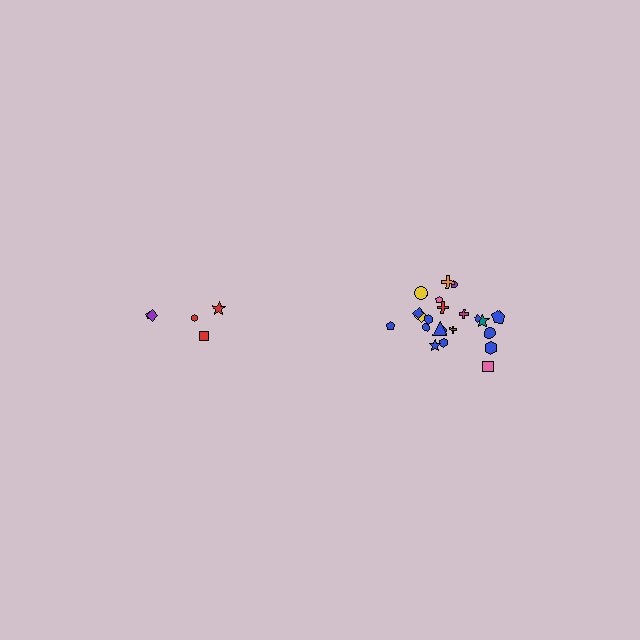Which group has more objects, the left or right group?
The right group.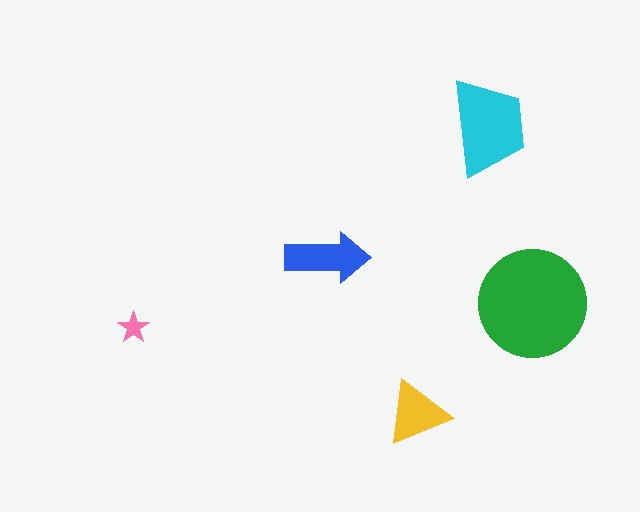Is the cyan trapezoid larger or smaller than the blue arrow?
Larger.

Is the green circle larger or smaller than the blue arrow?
Larger.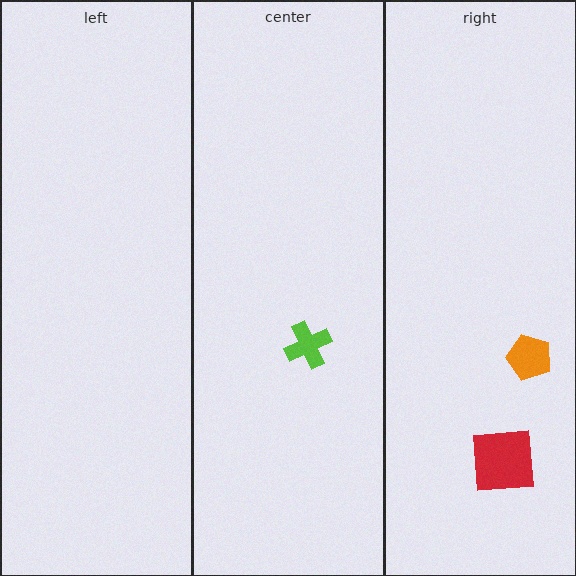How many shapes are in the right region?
2.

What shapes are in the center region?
The lime cross.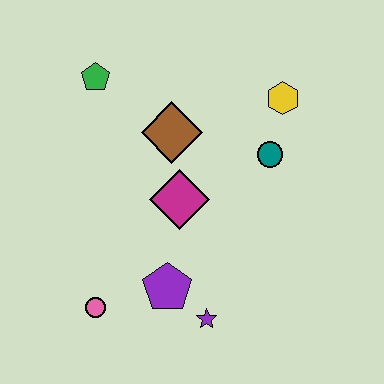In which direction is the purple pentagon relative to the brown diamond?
The purple pentagon is below the brown diamond.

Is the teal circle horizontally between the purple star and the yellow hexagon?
Yes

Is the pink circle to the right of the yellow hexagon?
No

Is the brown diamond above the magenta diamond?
Yes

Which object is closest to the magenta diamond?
The brown diamond is closest to the magenta diamond.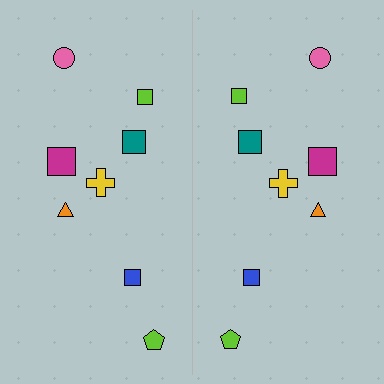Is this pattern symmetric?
Yes, this pattern has bilateral (reflection) symmetry.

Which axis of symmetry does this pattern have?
The pattern has a vertical axis of symmetry running through the center of the image.